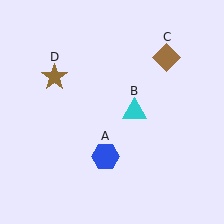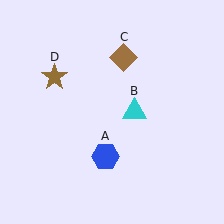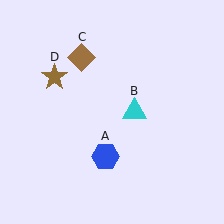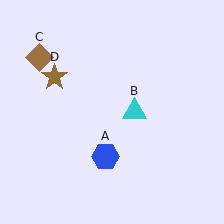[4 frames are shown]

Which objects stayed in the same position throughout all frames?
Blue hexagon (object A) and cyan triangle (object B) and brown star (object D) remained stationary.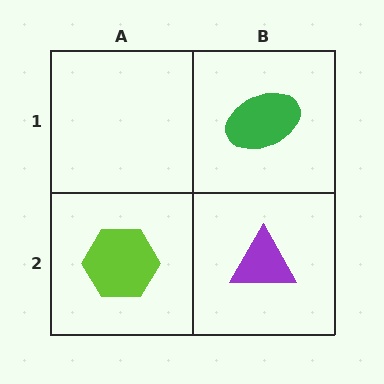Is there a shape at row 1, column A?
No, that cell is empty.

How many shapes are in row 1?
1 shape.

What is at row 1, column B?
A green ellipse.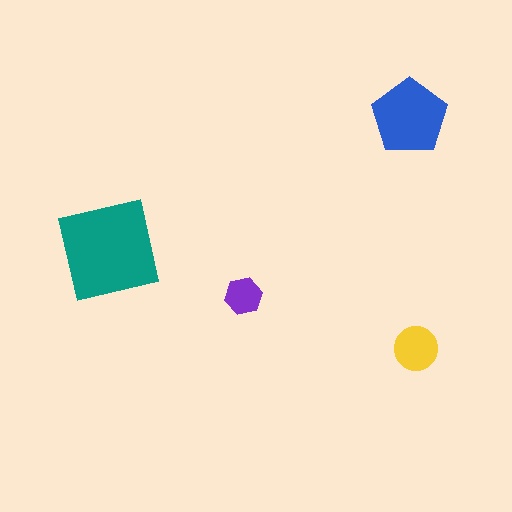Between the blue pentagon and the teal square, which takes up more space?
The teal square.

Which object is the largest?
The teal square.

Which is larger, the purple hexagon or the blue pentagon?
The blue pentagon.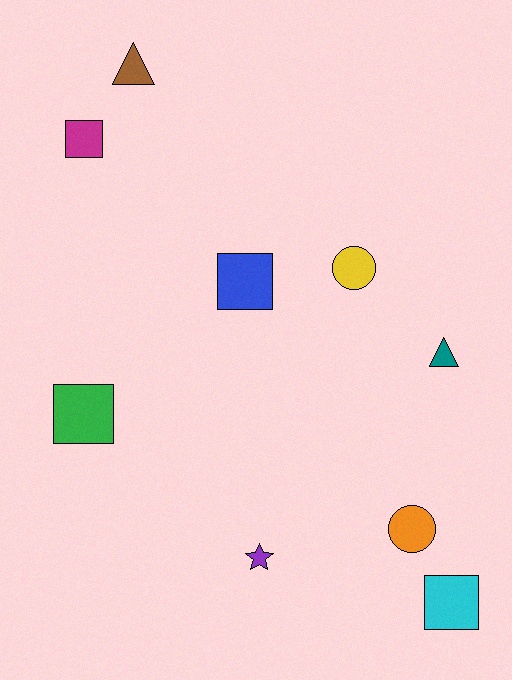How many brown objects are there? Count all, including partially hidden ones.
There is 1 brown object.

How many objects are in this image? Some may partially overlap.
There are 9 objects.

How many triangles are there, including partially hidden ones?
There are 2 triangles.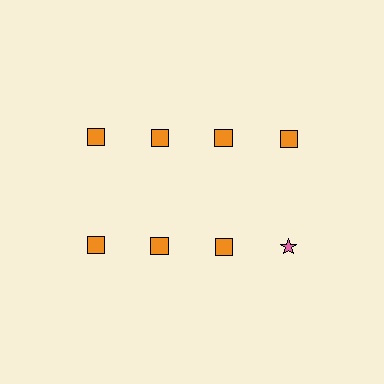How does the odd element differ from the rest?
It differs in both color (pink instead of orange) and shape (star instead of square).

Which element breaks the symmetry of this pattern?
The pink star in the second row, second from right column breaks the symmetry. All other shapes are orange squares.